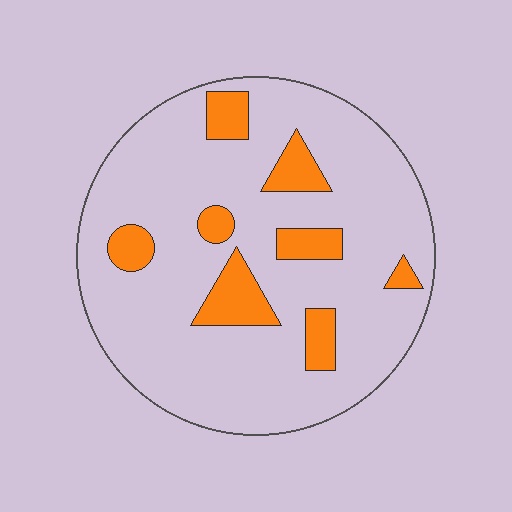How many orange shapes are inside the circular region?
8.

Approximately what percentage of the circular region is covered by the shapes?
Approximately 15%.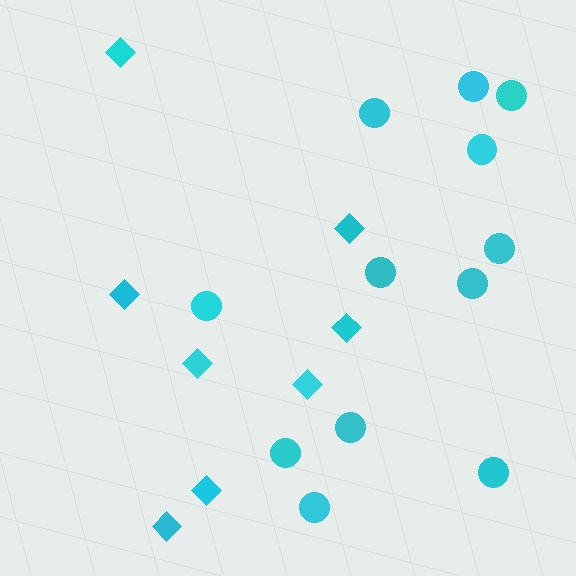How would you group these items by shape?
There are 2 groups: one group of diamonds (8) and one group of circles (12).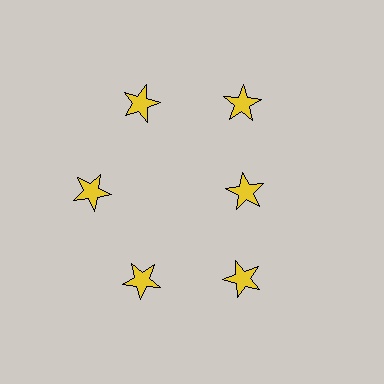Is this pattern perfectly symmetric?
No. The 6 yellow stars are arranged in a ring, but one element near the 3 o'clock position is pulled inward toward the center, breaking the 6-fold rotational symmetry.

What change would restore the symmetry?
The symmetry would be restored by moving it outward, back onto the ring so that all 6 stars sit at equal angles and equal distance from the center.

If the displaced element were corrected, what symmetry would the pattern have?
It would have 6-fold rotational symmetry — the pattern would map onto itself every 60 degrees.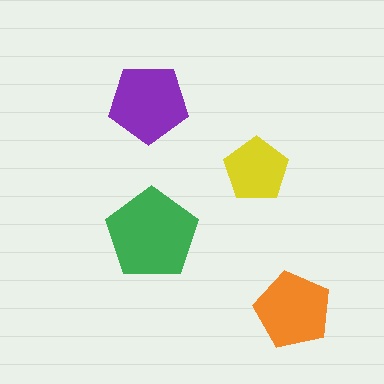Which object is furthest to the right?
The orange pentagon is rightmost.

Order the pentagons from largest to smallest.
the green one, the purple one, the orange one, the yellow one.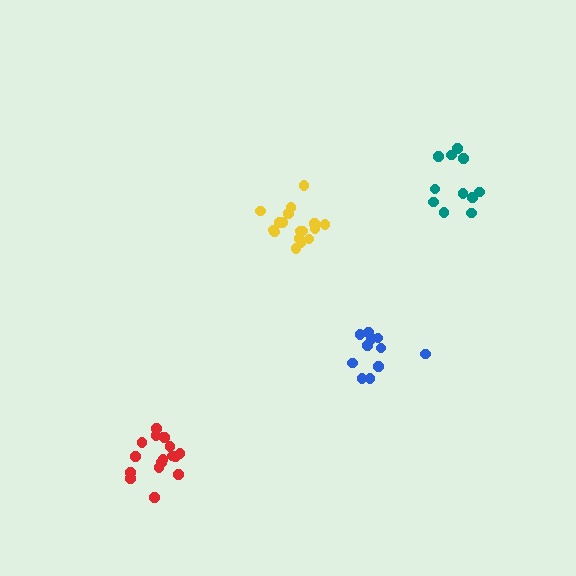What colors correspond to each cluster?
The clusters are colored: teal, red, blue, yellow.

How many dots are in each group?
Group 1: 11 dots, Group 2: 17 dots, Group 3: 11 dots, Group 4: 17 dots (56 total).